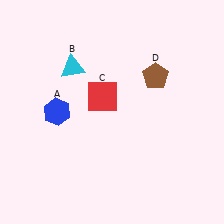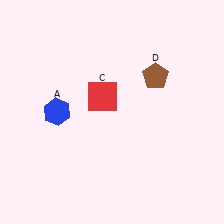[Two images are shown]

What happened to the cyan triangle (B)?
The cyan triangle (B) was removed in Image 2. It was in the top-left area of Image 1.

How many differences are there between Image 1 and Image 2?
There is 1 difference between the two images.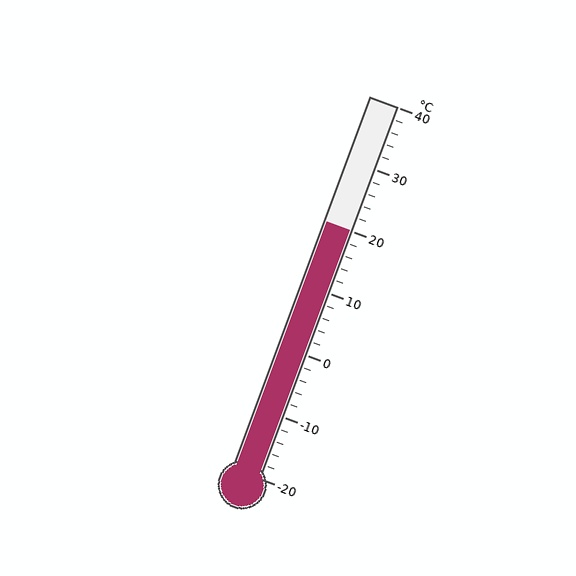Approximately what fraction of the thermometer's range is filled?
The thermometer is filled to approximately 65% of its range.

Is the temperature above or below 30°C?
The temperature is below 30°C.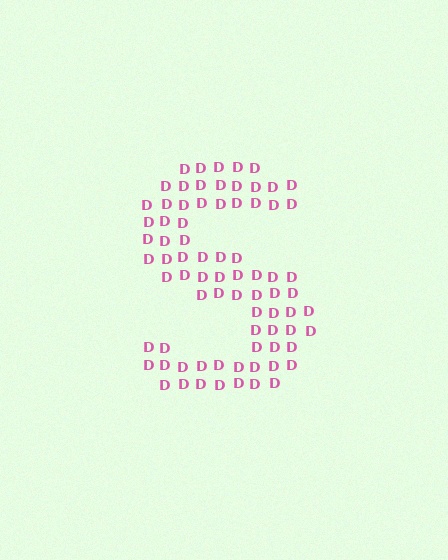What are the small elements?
The small elements are letter D's.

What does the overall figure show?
The overall figure shows the letter S.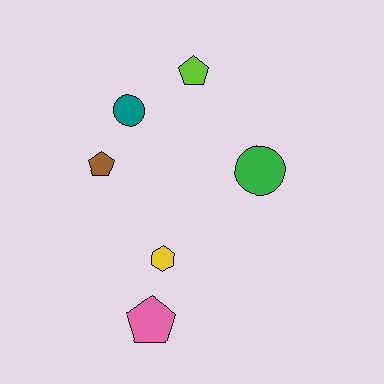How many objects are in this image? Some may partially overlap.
There are 6 objects.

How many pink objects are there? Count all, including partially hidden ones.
There is 1 pink object.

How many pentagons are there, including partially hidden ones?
There are 3 pentagons.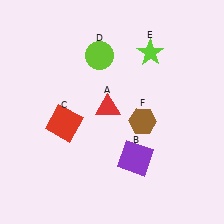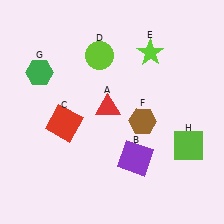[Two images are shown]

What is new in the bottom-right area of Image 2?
A lime square (H) was added in the bottom-right area of Image 2.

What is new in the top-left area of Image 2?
A green hexagon (G) was added in the top-left area of Image 2.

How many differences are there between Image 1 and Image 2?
There are 2 differences between the two images.